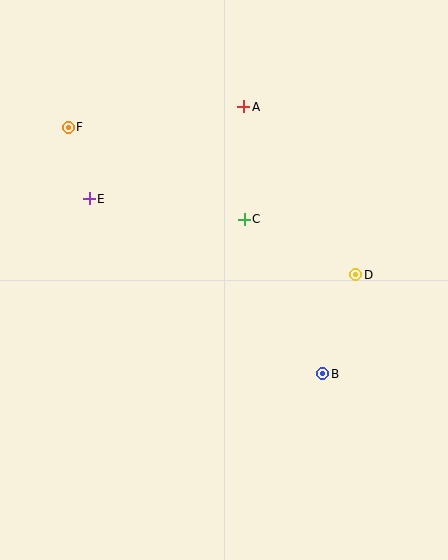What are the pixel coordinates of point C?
Point C is at (244, 219).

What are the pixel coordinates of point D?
Point D is at (356, 275).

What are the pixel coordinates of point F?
Point F is at (68, 127).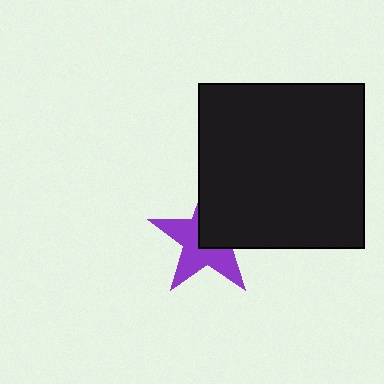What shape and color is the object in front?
The object in front is a black square.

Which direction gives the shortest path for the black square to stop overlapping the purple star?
Moving toward the upper-right gives the shortest separation.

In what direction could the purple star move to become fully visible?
The purple star could move toward the lower-left. That would shift it out from behind the black square entirely.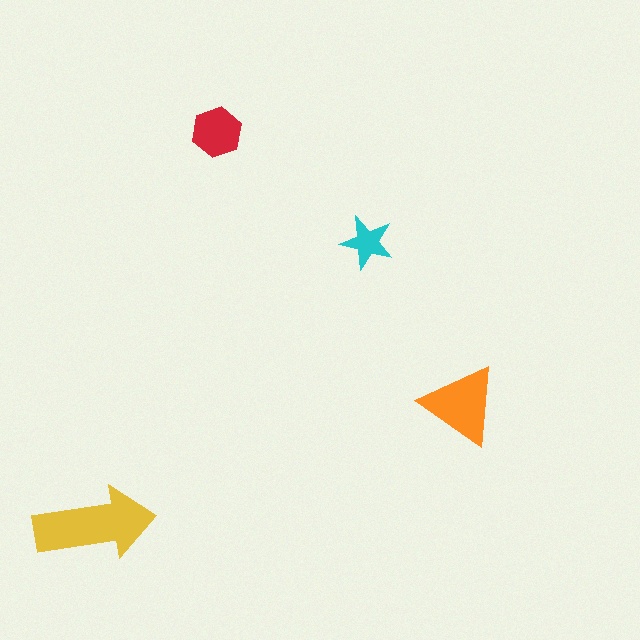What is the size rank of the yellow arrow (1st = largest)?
1st.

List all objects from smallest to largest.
The cyan star, the red hexagon, the orange triangle, the yellow arrow.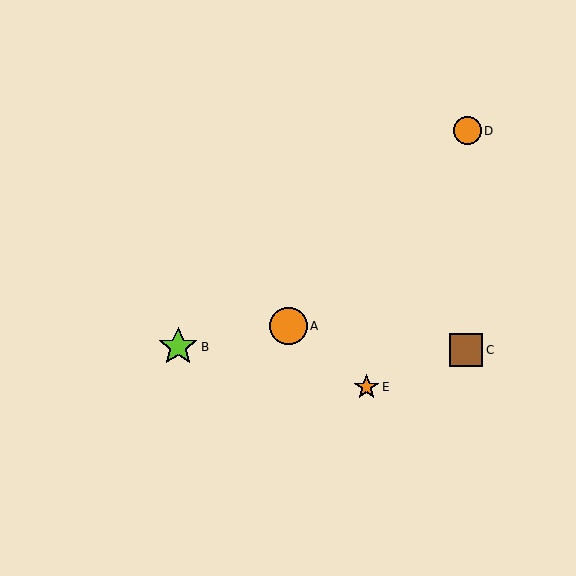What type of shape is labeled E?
Shape E is an orange star.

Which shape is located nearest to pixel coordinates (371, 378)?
The orange star (labeled E) at (367, 387) is nearest to that location.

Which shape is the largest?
The lime star (labeled B) is the largest.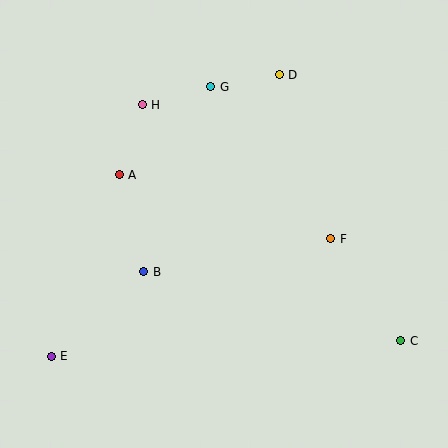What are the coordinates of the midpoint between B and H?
The midpoint between B and H is at (143, 188).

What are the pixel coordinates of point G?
Point G is at (211, 87).